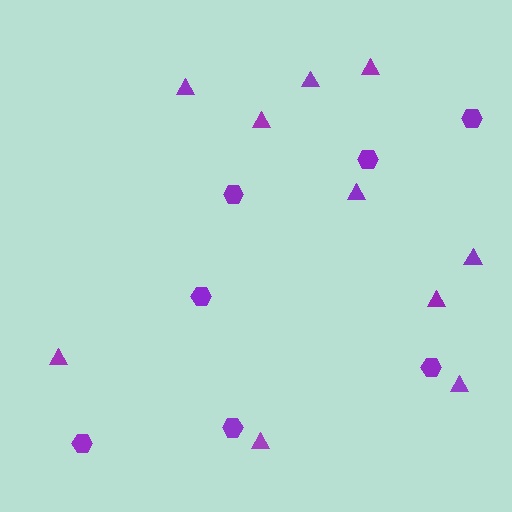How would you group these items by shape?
There are 2 groups: one group of hexagons (7) and one group of triangles (10).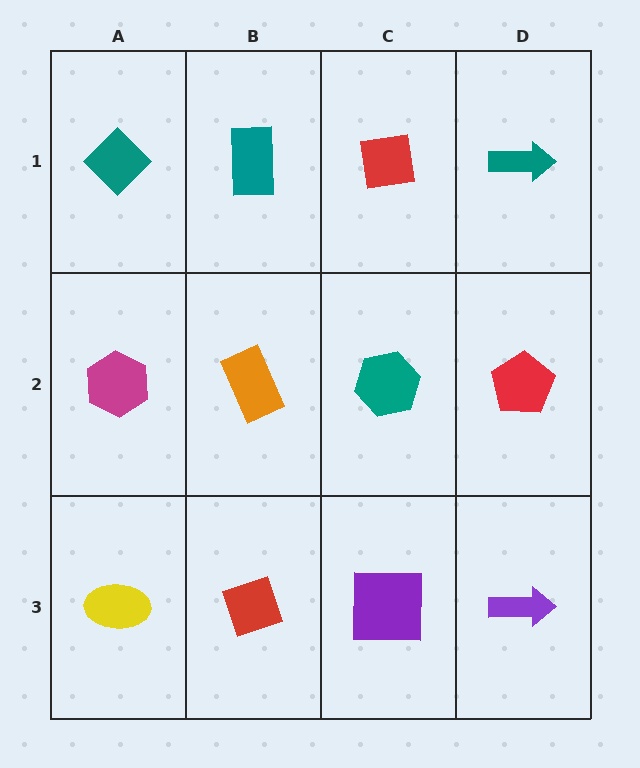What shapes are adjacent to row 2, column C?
A red square (row 1, column C), a purple square (row 3, column C), an orange rectangle (row 2, column B), a red pentagon (row 2, column D).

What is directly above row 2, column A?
A teal diamond.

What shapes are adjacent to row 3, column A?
A magenta hexagon (row 2, column A), a red diamond (row 3, column B).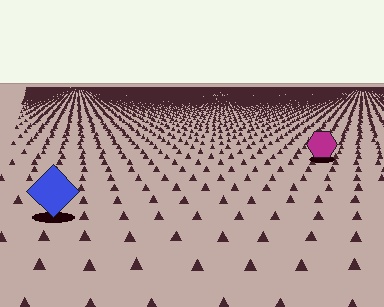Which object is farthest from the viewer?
The magenta hexagon is farthest from the viewer. It appears smaller and the ground texture around it is denser.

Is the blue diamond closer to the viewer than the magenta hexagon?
Yes. The blue diamond is closer — you can tell from the texture gradient: the ground texture is coarser near it.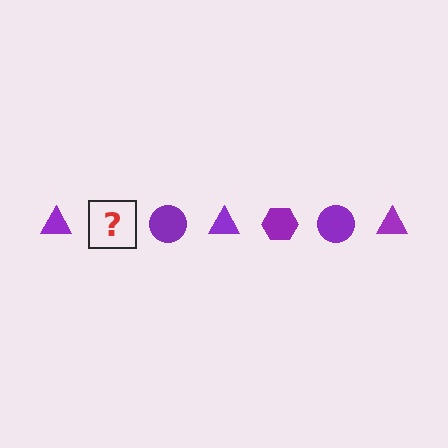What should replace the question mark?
The question mark should be replaced with a purple hexagon.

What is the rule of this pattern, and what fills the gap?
The rule is that the pattern cycles through triangle, hexagon, circle shapes in purple. The gap should be filled with a purple hexagon.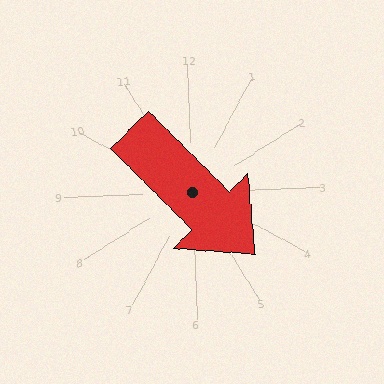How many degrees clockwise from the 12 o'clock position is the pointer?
Approximately 137 degrees.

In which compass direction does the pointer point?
Southeast.